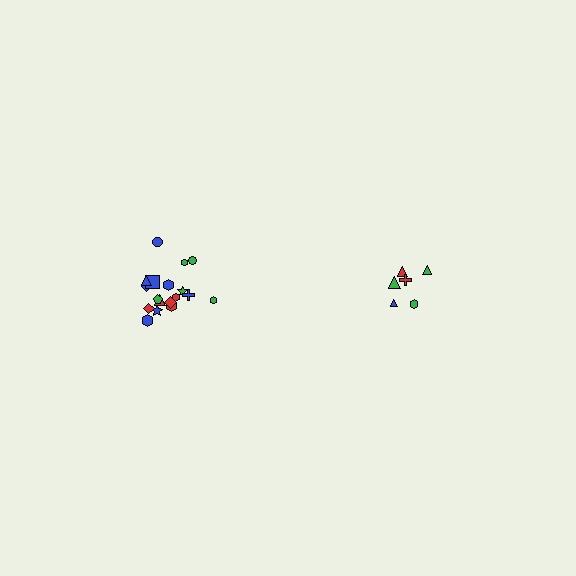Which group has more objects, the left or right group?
The left group.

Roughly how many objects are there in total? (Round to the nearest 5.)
Roughly 25 objects in total.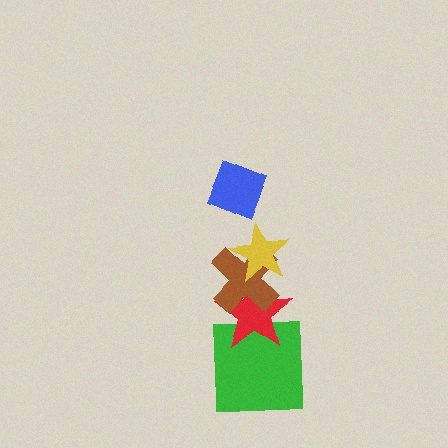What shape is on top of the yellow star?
The blue diamond is on top of the yellow star.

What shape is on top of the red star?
The brown cross is on top of the red star.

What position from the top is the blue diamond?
The blue diamond is 1st from the top.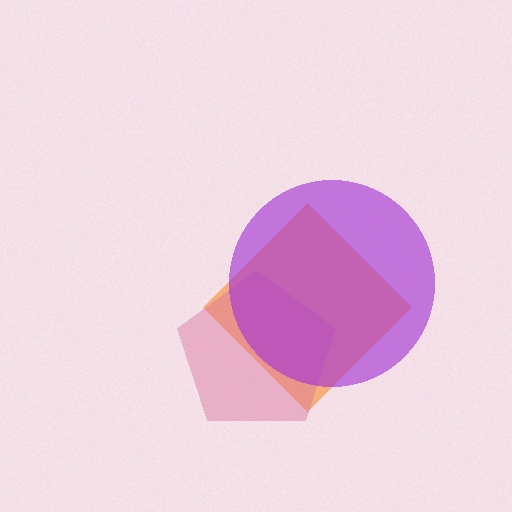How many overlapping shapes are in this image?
There are 3 overlapping shapes in the image.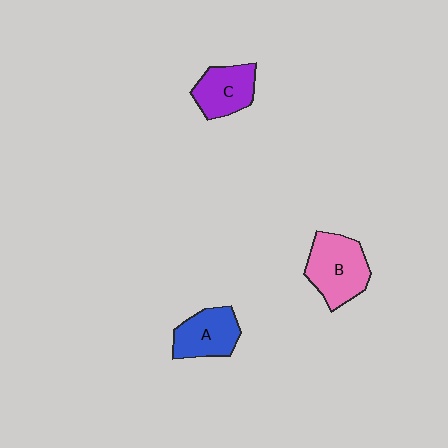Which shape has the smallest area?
Shape C (purple).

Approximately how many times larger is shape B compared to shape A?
Approximately 1.3 times.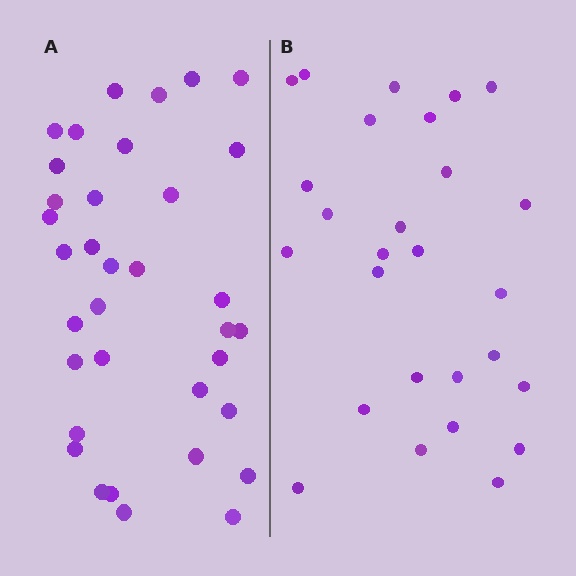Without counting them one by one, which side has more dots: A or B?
Region A (the left region) has more dots.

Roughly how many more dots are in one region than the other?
Region A has roughly 8 or so more dots than region B.